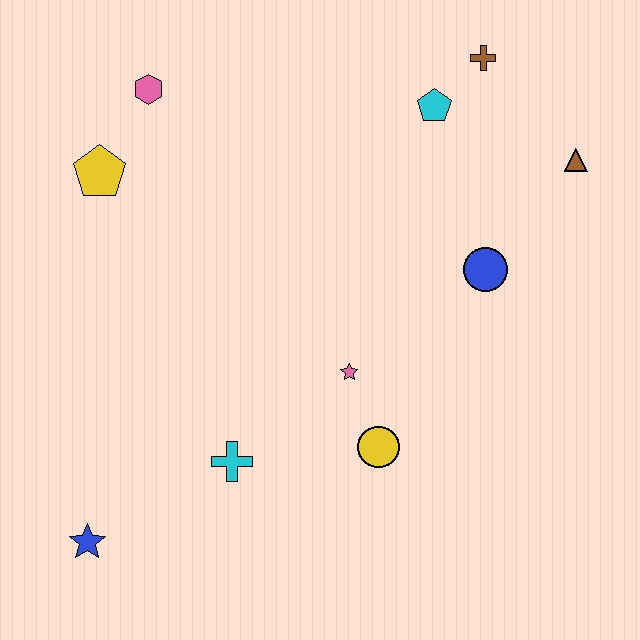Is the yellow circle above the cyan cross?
Yes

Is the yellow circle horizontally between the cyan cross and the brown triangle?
Yes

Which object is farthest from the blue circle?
The blue star is farthest from the blue circle.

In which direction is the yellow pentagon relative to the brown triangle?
The yellow pentagon is to the left of the brown triangle.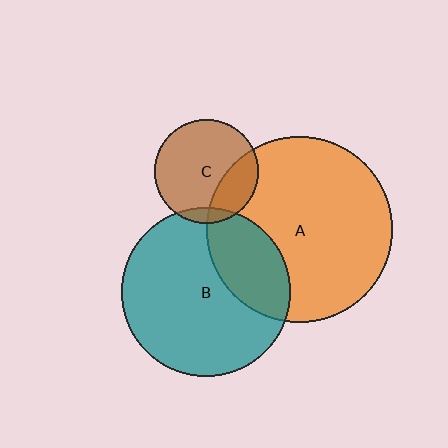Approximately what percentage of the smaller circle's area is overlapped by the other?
Approximately 5%.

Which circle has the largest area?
Circle A (orange).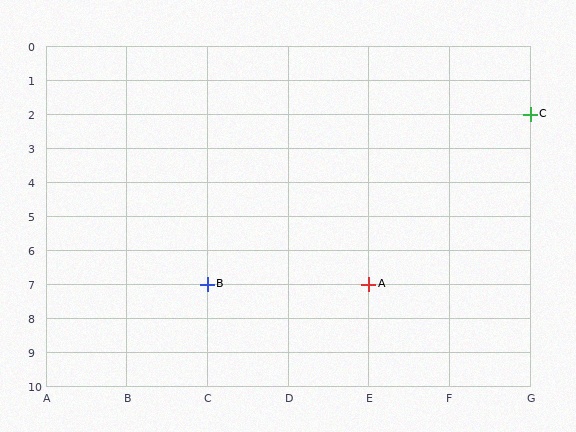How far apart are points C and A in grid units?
Points C and A are 2 columns and 5 rows apart (about 5.4 grid units diagonally).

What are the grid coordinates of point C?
Point C is at grid coordinates (G, 2).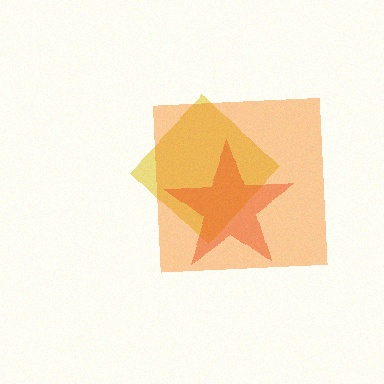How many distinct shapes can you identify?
There are 3 distinct shapes: a yellow diamond, a red star, an orange square.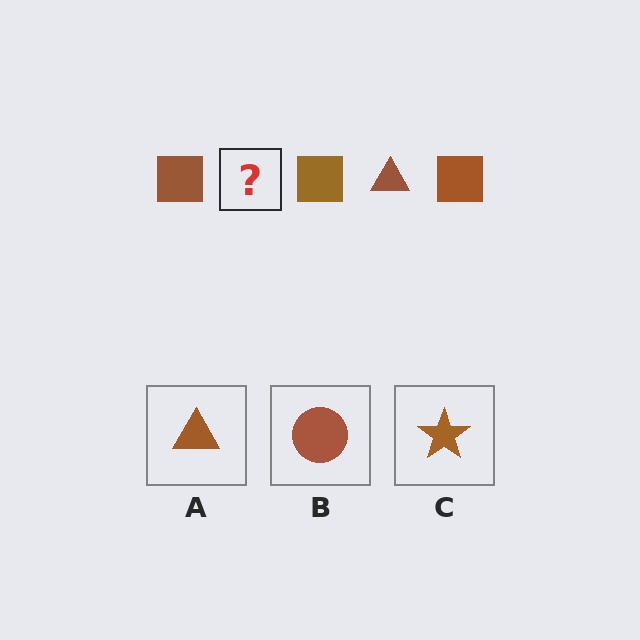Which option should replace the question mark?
Option A.